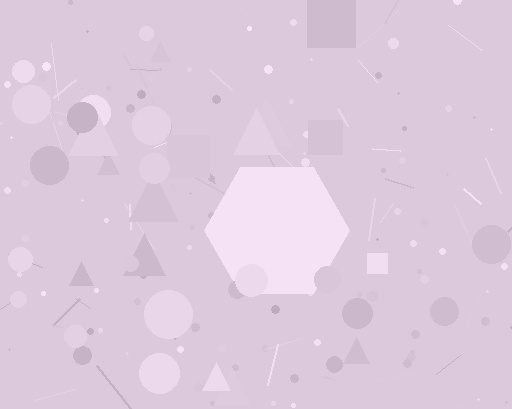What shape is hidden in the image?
A hexagon is hidden in the image.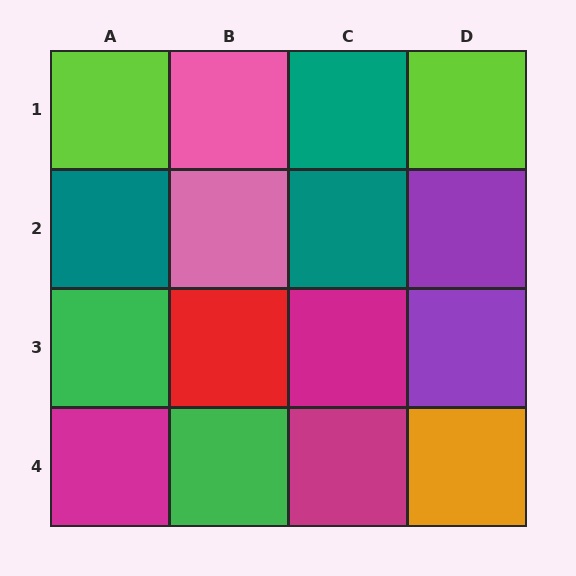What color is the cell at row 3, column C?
Magenta.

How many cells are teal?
3 cells are teal.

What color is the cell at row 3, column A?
Green.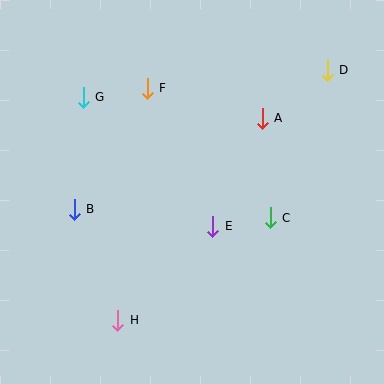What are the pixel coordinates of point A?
Point A is at (262, 118).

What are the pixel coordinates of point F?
Point F is at (147, 88).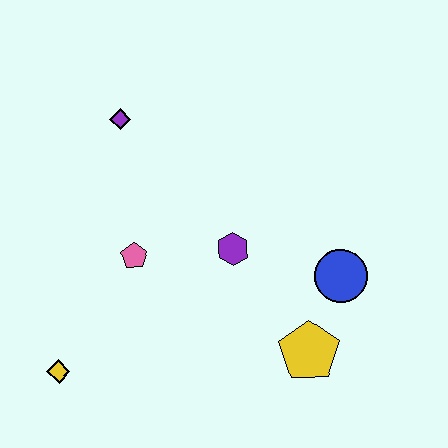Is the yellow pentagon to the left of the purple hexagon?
No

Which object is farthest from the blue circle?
The yellow diamond is farthest from the blue circle.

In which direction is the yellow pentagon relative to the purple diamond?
The yellow pentagon is below the purple diamond.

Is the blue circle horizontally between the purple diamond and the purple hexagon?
No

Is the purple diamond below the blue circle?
No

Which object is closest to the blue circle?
The yellow pentagon is closest to the blue circle.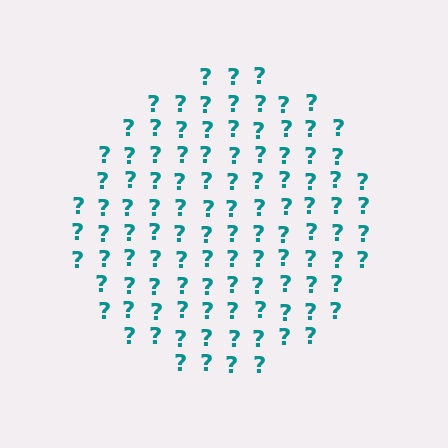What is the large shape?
The large shape is a circle.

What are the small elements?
The small elements are question marks.